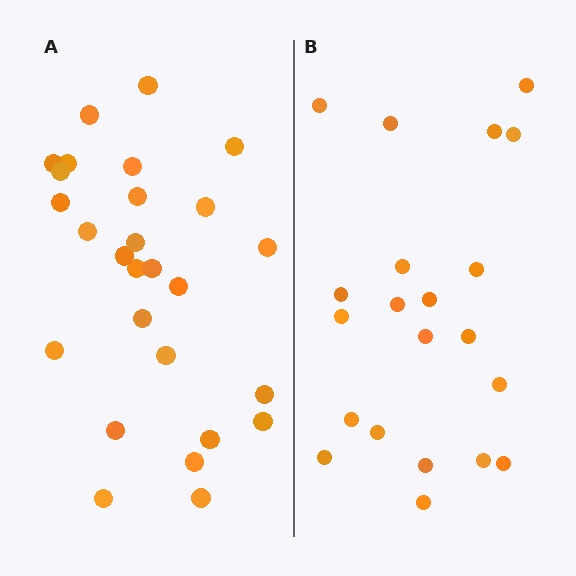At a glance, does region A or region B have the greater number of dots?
Region A (the left region) has more dots.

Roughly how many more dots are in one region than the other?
Region A has about 6 more dots than region B.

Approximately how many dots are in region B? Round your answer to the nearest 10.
About 20 dots. (The exact count is 21, which rounds to 20.)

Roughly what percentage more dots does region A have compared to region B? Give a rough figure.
About 30% more.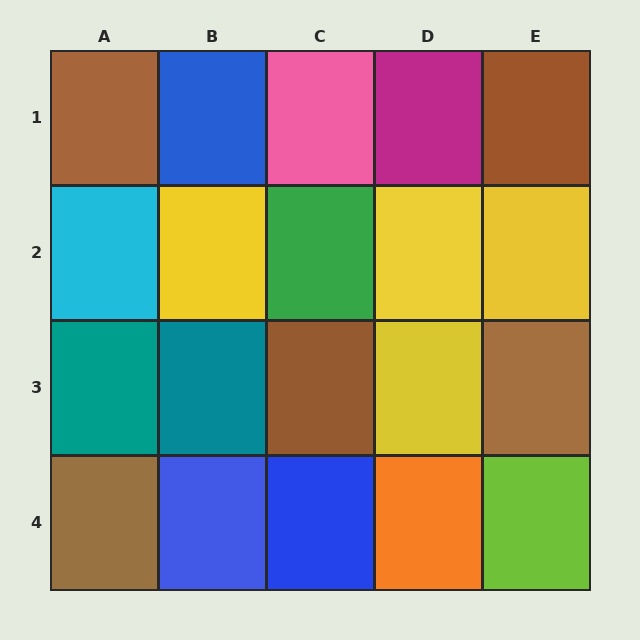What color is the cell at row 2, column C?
Green.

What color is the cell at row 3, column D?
Yellow.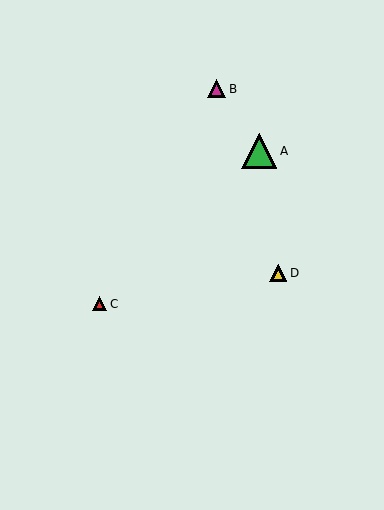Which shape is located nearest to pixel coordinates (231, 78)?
The magenta triangle (labeled B) at (217, 89) is nearest to that location.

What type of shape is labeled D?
Shape D is a yellow triangle.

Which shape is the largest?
The green triangle (labeled A) is the largest.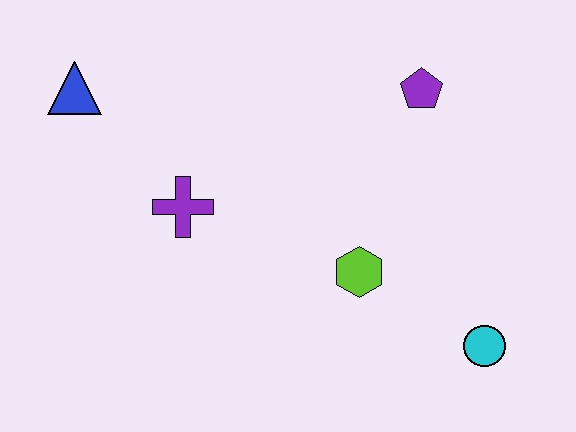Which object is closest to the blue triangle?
The purple cross is closest to the blue triangle.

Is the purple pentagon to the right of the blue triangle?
Yes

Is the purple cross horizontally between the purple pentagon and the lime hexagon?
No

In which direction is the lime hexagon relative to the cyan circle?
The lime hexagon is to the left of the cyan circle.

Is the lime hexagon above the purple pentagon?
No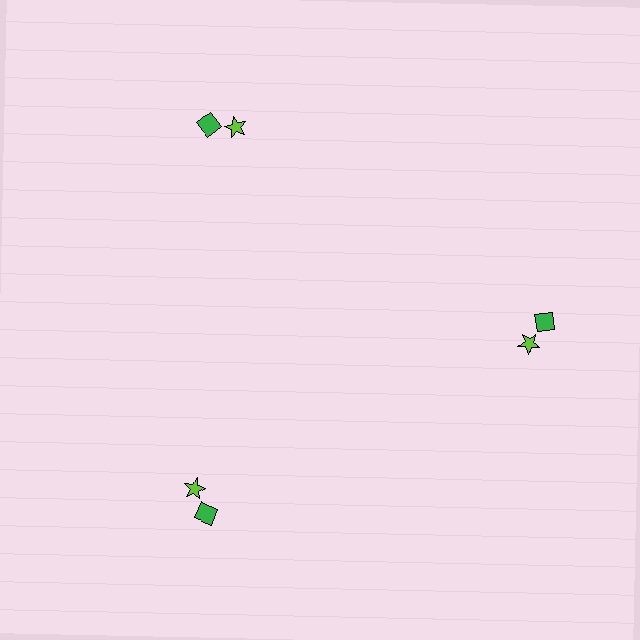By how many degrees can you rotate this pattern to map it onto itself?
The pattern maps onto itself every 120 degrees of rotation.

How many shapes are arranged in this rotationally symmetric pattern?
There are 6 shapes, arranged in 3 groups of 2.